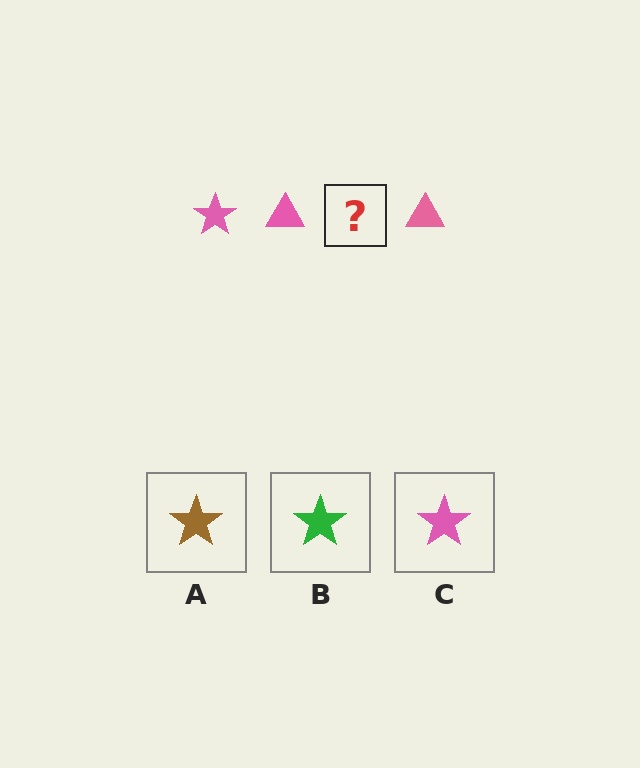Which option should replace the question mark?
Option C.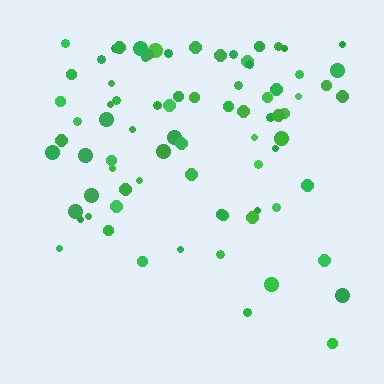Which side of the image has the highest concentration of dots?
The top.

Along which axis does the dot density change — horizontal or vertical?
Vertical.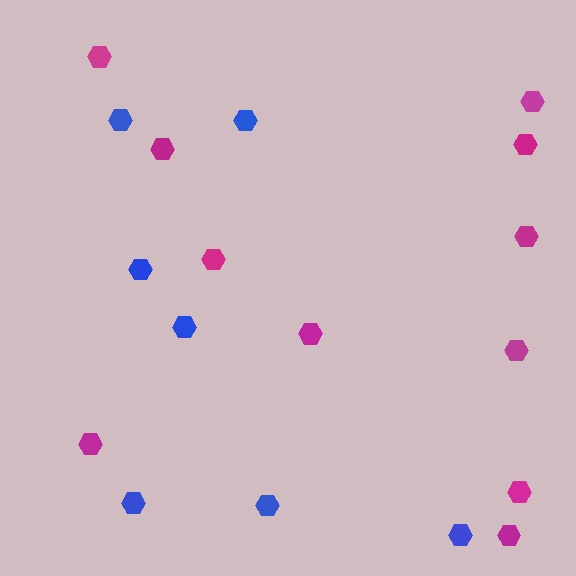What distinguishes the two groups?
There are 2 groups: one group of magenta hexagons (11) and one group of blue hexagons (7).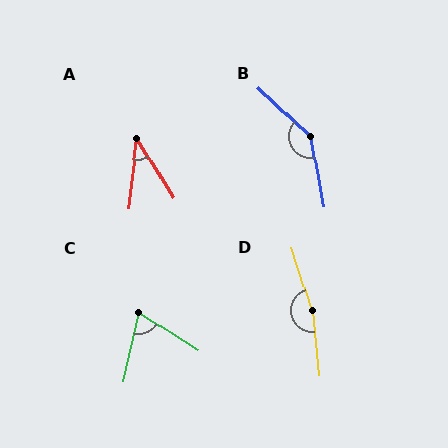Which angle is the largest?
D, at approximately 168 degrees.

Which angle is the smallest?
A, at approximately 38 degrees.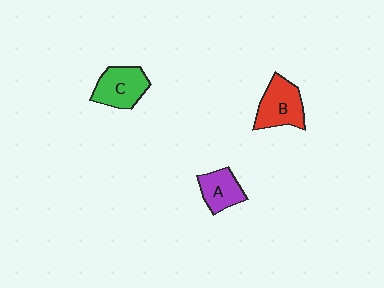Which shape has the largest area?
Shape B (red).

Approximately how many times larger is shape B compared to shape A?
Approximately 1.4 times.